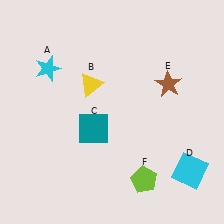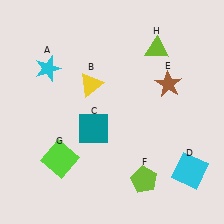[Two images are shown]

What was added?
A lime square (G), a lime triangle (H) were added in Image 2.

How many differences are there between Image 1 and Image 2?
There are 2 differences between the two images.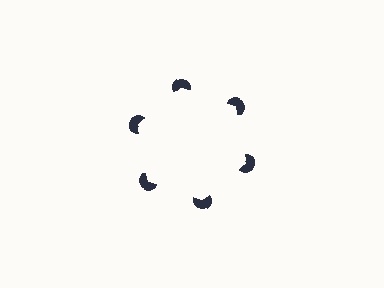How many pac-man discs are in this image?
There are 6 — one at each vertex of the illusory hexagon.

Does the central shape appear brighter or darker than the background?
It typically appears slightly brighter than the background, even though no actual brightness change is drawn.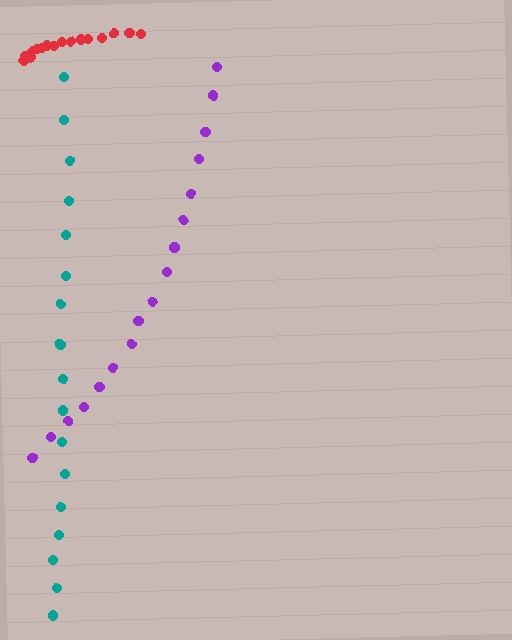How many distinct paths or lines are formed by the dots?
There are 3 distinct paths.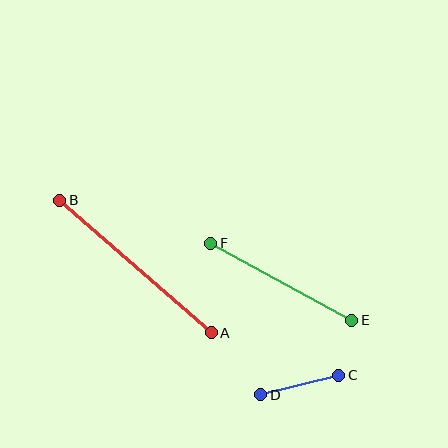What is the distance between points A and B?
The distance is approximately 202 pixels.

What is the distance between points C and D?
The distance is approximately 81 pixels.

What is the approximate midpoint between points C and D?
The midpoint is at approximately (300, 385) pixels.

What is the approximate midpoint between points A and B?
The midpoint is at approximately (136, 266) pixels.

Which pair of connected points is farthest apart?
Points A and B are farthest apart.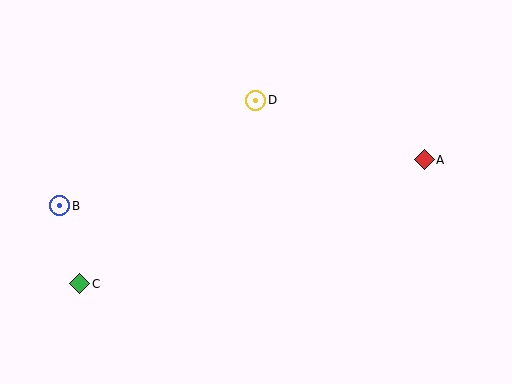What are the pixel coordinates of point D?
Point D is at (256, 100).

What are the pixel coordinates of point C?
Point C is at (80, 284).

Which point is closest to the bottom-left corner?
Point C is closest to the bottom-left corner.